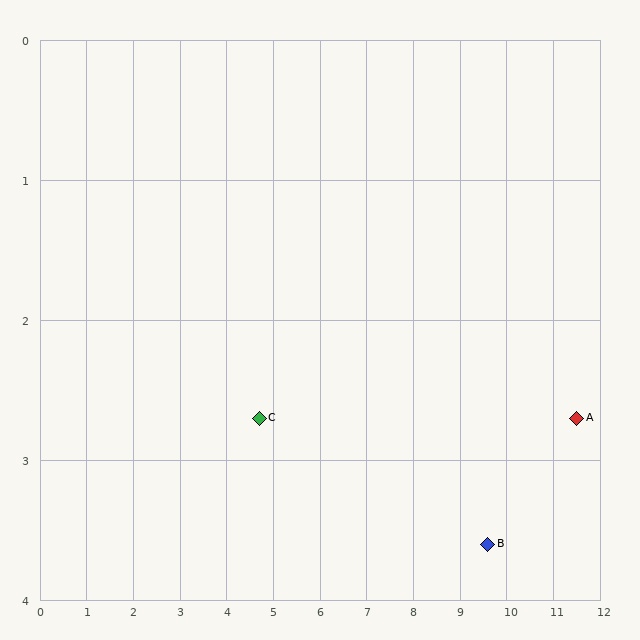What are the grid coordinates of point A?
Point A is at approximately (11.5, 2.7).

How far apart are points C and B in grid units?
Points C and B are about 5.0 grid units apart.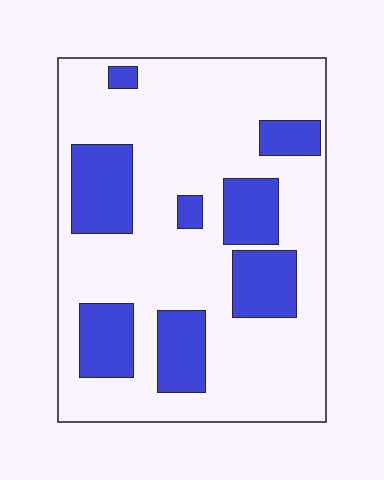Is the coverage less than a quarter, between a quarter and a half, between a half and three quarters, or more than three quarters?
Between a quarter and a half.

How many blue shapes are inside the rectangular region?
8.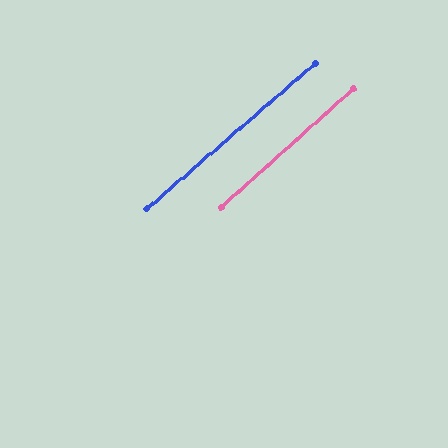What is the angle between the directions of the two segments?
Approximately 1 degree.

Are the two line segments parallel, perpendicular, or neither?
Parallel — their directions differ by only 0.9°.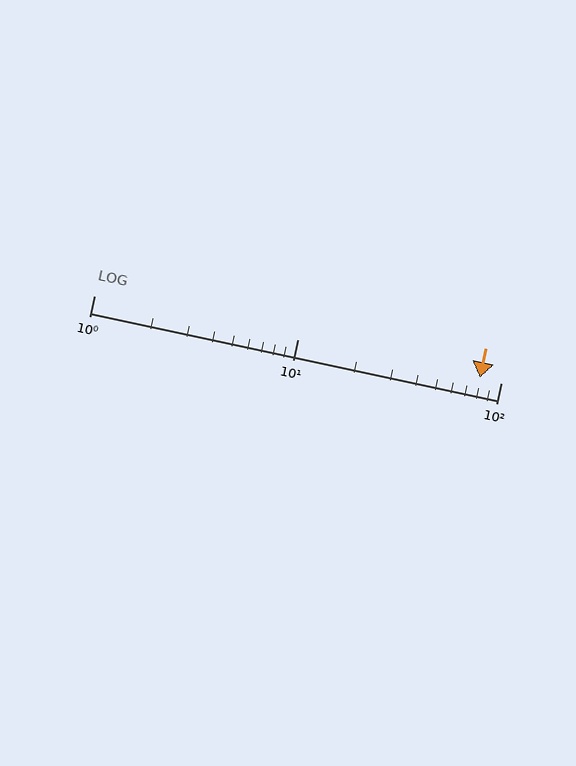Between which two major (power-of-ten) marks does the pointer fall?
The pointer is between 10 and 100.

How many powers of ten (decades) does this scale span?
The scale spans 2 decades, from 1 to 100.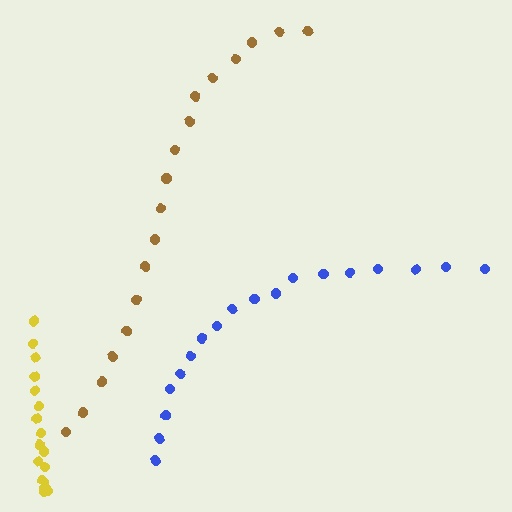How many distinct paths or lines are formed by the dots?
There are 3 distinct paths.